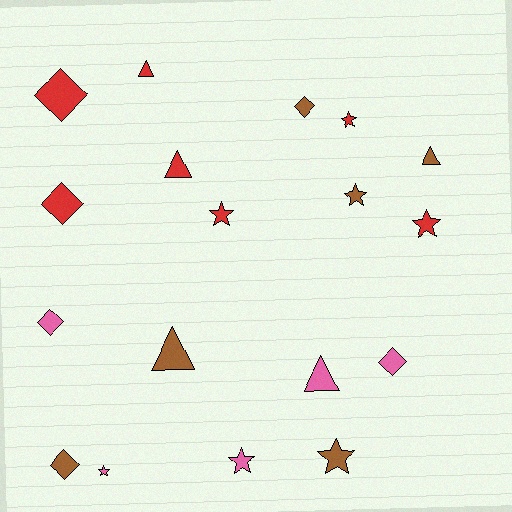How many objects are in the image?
There are 18 objects.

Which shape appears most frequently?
Star, with 7 objects.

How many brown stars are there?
There are 2 brown stars.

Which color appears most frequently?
Red, with 7 objects.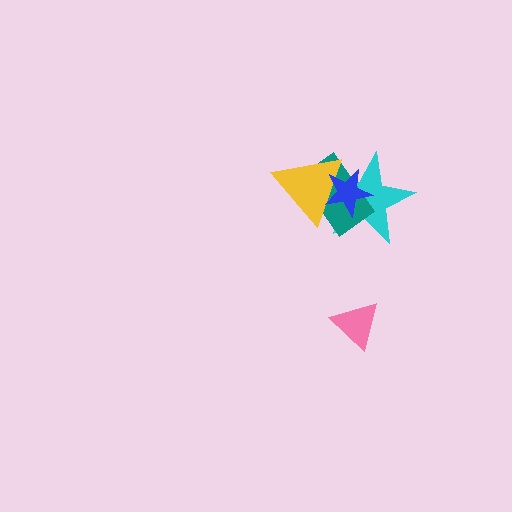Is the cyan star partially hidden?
Yes, it is partially covered by another shape.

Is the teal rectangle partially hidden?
Yes, it is partially covered by another shape.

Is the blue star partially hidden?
No, no other shape covers it.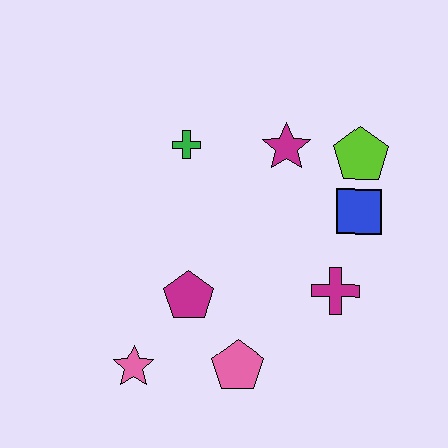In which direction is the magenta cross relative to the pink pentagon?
The magenta cross is to the right of the pink pentagon.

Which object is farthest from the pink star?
The lime pentagon is farthest from the pink star.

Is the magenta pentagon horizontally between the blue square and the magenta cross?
No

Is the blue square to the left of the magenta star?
No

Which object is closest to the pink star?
The magenta pentagon is closest to the pink star.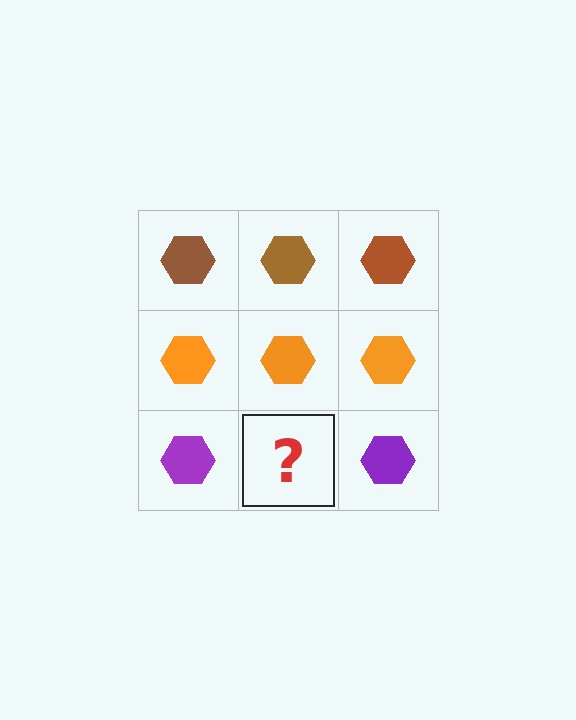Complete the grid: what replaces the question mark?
The question mark should be replaced with a purple hexagon.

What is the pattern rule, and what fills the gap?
The rule is that each row has a consistent color. The gap should be filled with a purple hexagon.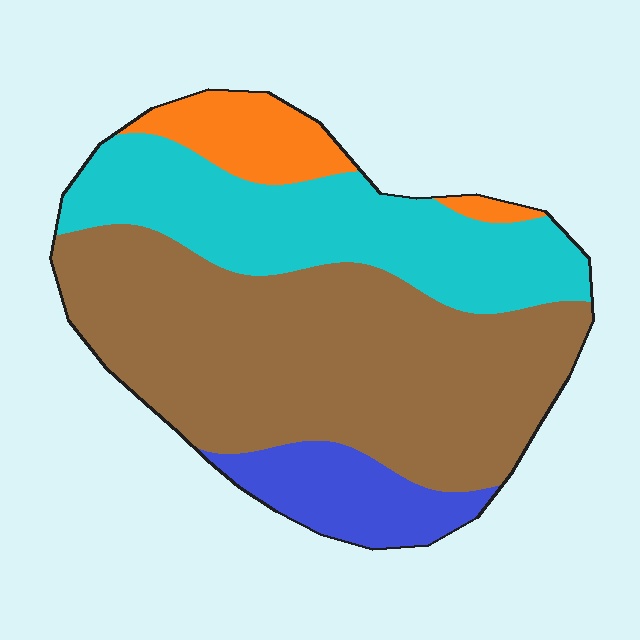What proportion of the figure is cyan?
Cyan covers 28% of the figure.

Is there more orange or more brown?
Brown.